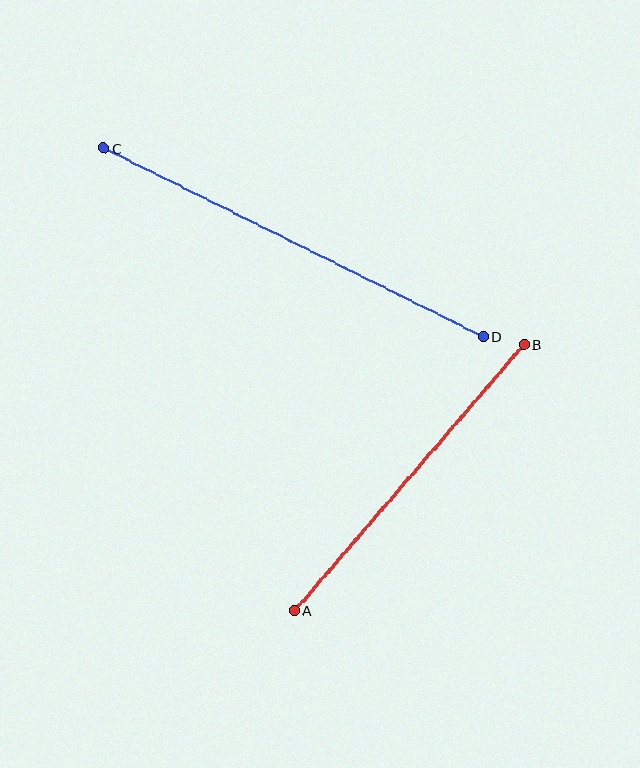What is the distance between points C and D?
The distance is approximately 424 pixels.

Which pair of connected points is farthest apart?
Points C and D are farthest apart.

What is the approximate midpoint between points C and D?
The midpoint is at approximately (293, 242) pixels.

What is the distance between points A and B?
The distance is approximately 351 pixels.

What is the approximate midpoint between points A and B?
The midpoint is at approximately (409, 478) pixels.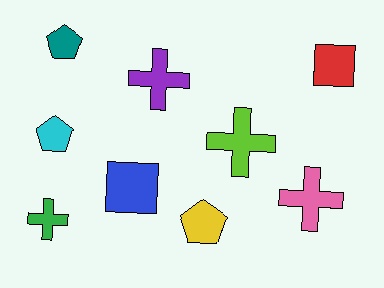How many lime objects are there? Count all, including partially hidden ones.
There is 1 lime object.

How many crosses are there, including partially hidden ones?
There are 4 crosses.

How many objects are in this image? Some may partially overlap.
There are 9 objects.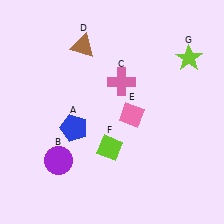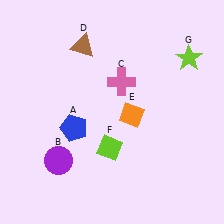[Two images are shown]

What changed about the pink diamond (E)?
In Image 1, E is pink. In Image 2, it changed to orange.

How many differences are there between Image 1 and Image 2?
There is 1 difference between the two images.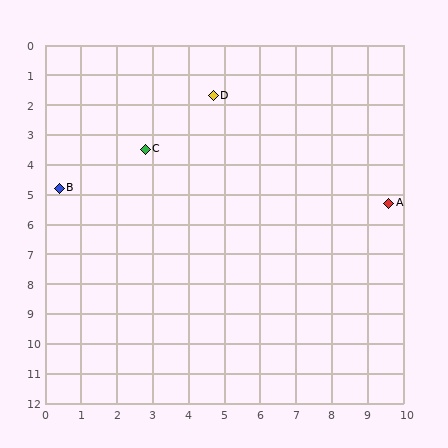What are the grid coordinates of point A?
Point A is at approximately (9.6, 5.3).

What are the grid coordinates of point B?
Point B is at approximately (0.4, 4.8).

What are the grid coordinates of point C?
Point C is at approximately (2.8, 3.5).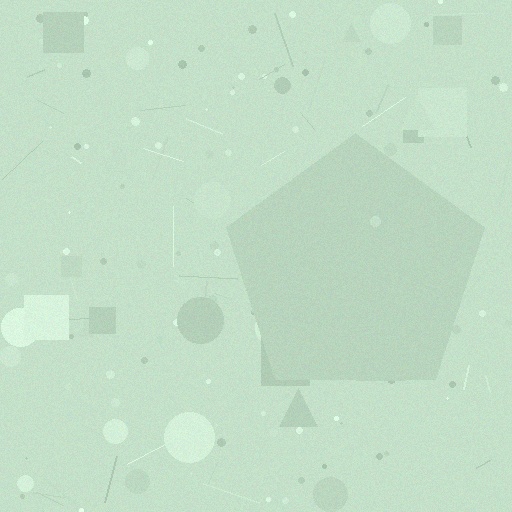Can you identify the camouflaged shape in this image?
The camouflaged shape is a pentagon.